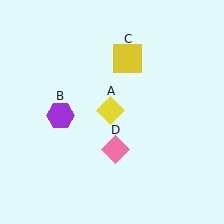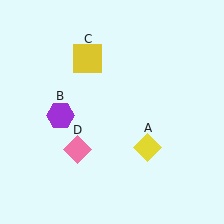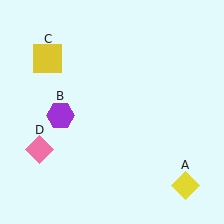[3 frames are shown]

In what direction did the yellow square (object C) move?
The yellow square (object C) moved left.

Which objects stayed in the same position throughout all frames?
Purple hexagon (object B) remained stationary.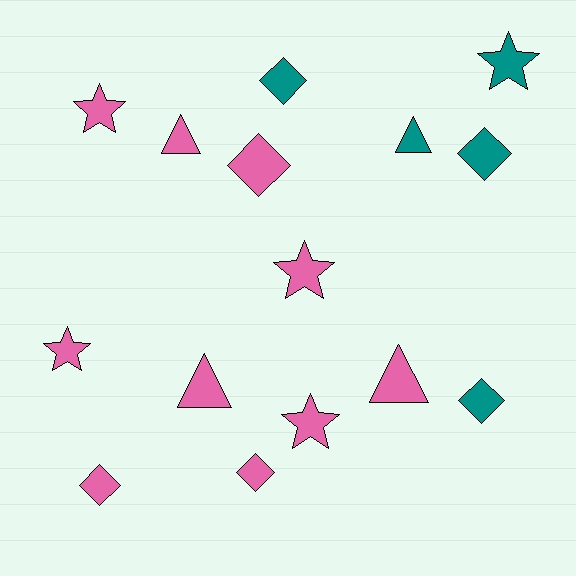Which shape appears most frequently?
Diamond, with 6 objects.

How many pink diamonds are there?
There are 3 pink diamonds.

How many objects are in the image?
There are 15 objects.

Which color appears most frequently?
Pink, with 10 objects.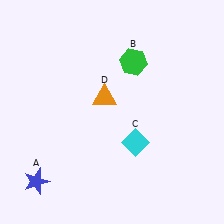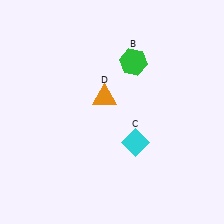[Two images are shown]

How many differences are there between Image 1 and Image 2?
There is 1 difference between the two images.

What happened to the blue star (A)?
The blue star (A) was removed in Image 2. It was in the bottom-left area of Image 1.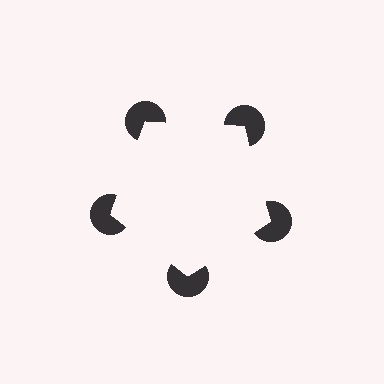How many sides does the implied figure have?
5 sides.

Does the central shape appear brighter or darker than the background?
It typically appears slightly brighter than the background, even though no actual brightness change is drawn.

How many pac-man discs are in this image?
There are 5 — one at each vertex of the illusory pentagon.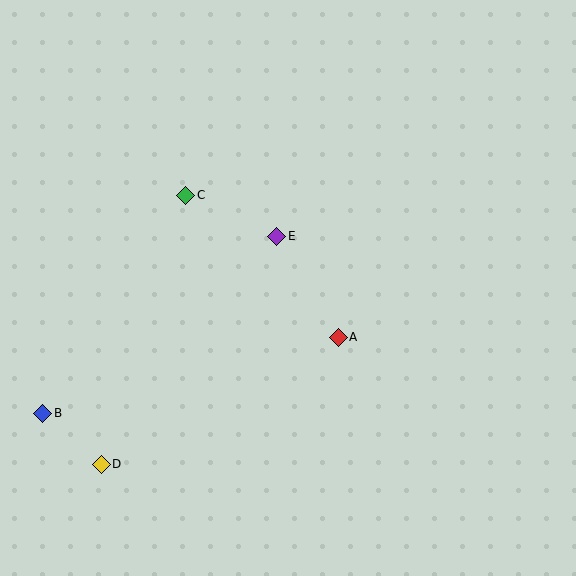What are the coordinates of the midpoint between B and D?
The midpoint between B and D is at (72, 439).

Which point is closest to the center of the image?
Point E at (277, 236) is closest to the center.